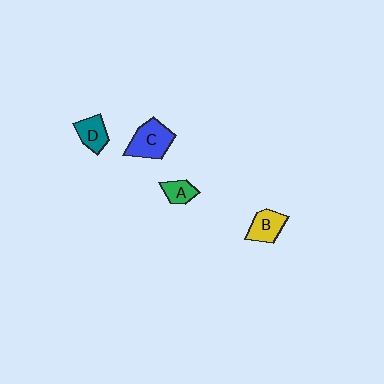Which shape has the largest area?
Shape C (blue).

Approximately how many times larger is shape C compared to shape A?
Approximately 2.0 times.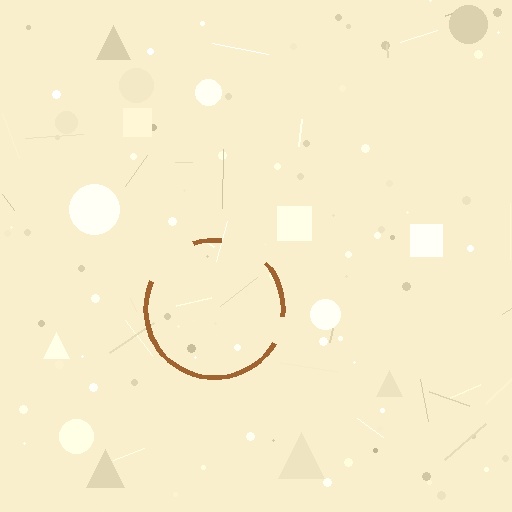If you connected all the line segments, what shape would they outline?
They would outline a circle.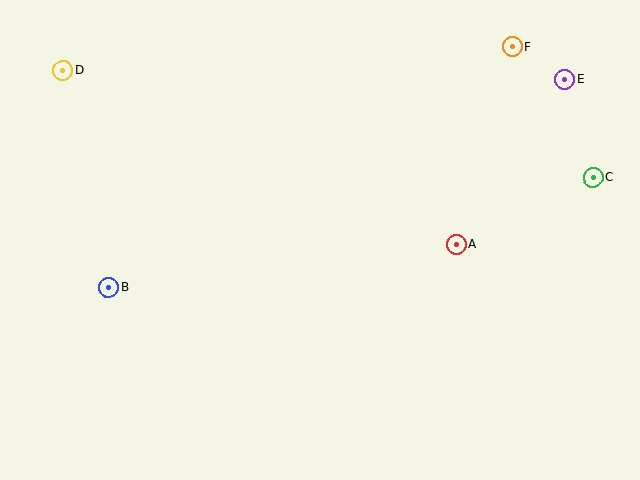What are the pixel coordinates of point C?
Point C is at (593, 177).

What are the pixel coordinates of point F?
Point F is at (512, 46).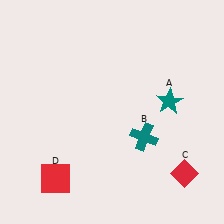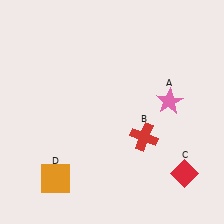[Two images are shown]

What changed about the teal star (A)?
In Image 1, A is teal. In Image 2, it changed to pink.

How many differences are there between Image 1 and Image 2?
There are 3 differences between the two images.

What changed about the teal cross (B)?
In Image 1, B is teal. In Image 2, it changed to red.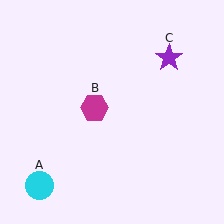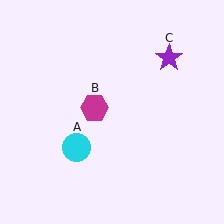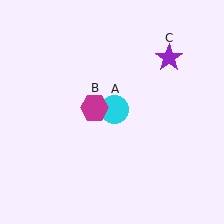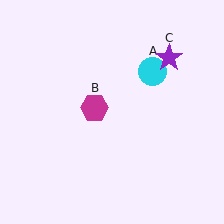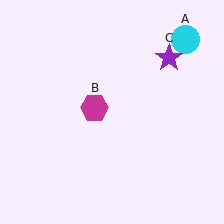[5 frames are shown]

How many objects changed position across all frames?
1 object changed position: cyan circle (object A).